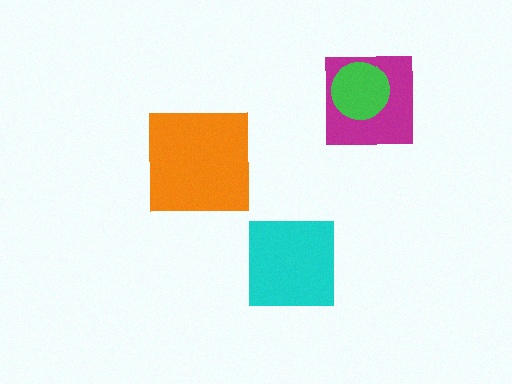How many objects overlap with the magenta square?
1 object overlaps with the magenta square.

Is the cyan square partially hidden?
No, no other shape covers it.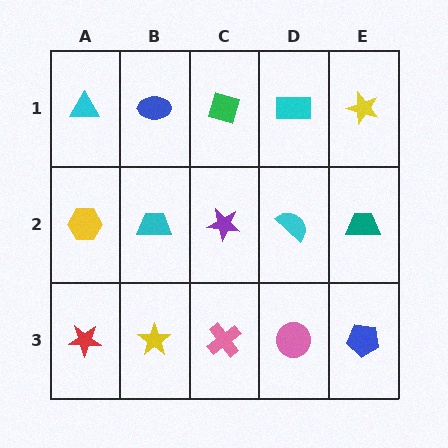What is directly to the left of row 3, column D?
A pink cross.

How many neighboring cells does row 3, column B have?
3.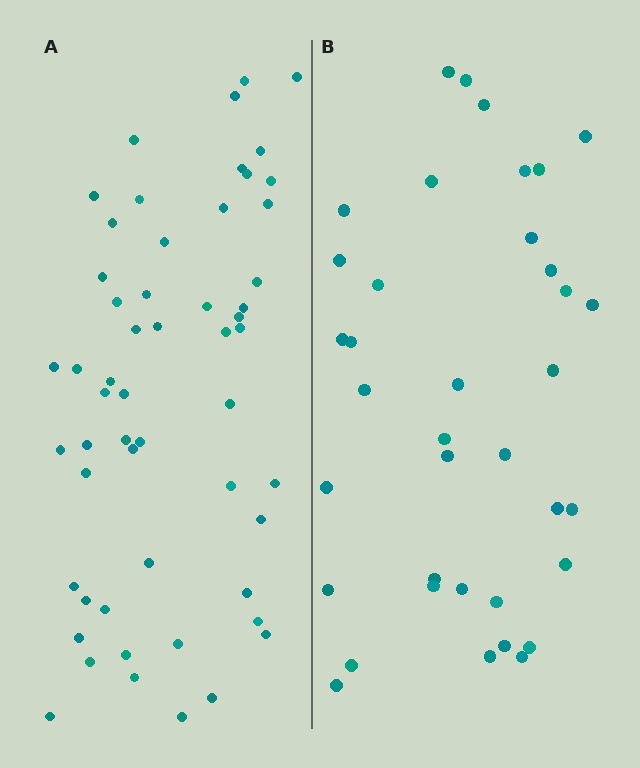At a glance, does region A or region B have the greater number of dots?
Region A (the left region) has more dots.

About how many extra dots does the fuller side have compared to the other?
Region A has approximately 20 more dots than region B.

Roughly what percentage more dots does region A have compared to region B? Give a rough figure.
About 50% more.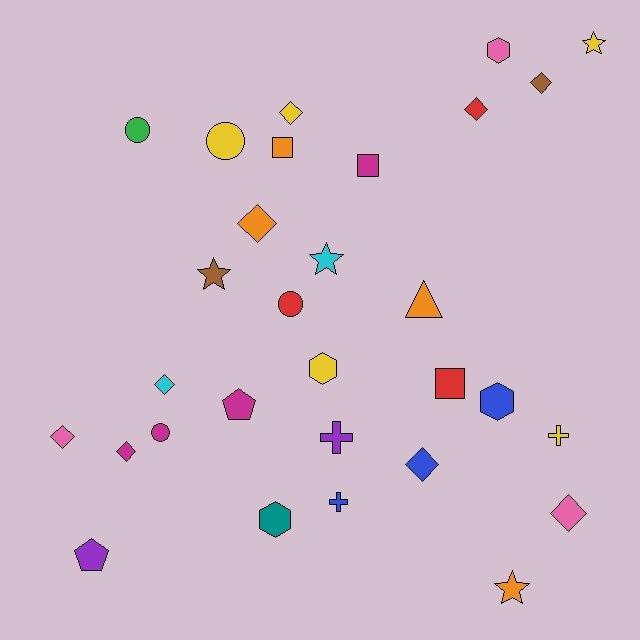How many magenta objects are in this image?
There are 4 magenta objects.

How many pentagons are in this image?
There are 2 pentagons.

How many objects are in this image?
There are 30 objects.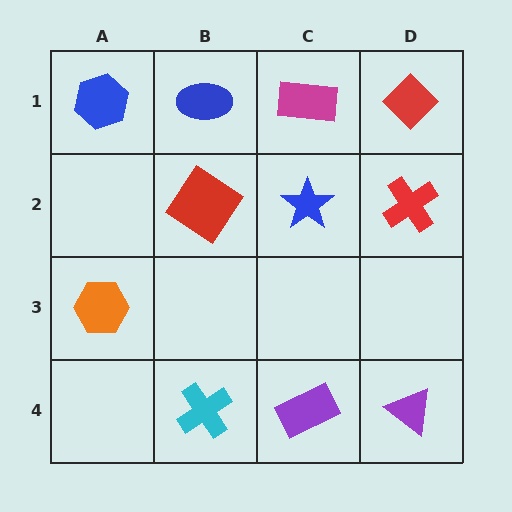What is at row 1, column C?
A magenta rectangle.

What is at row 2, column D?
A red cross.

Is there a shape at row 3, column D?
No, that cell is empty.